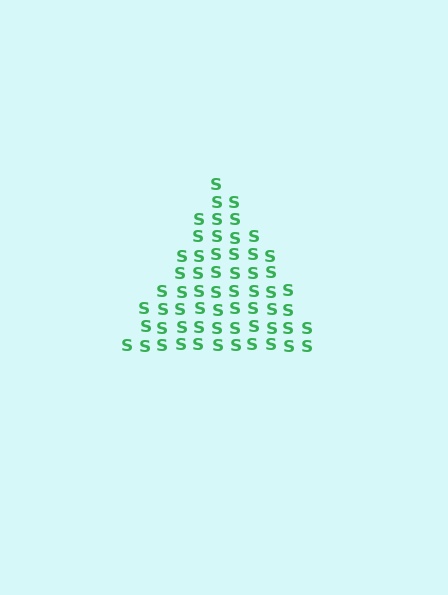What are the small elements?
The small elements are letter S's.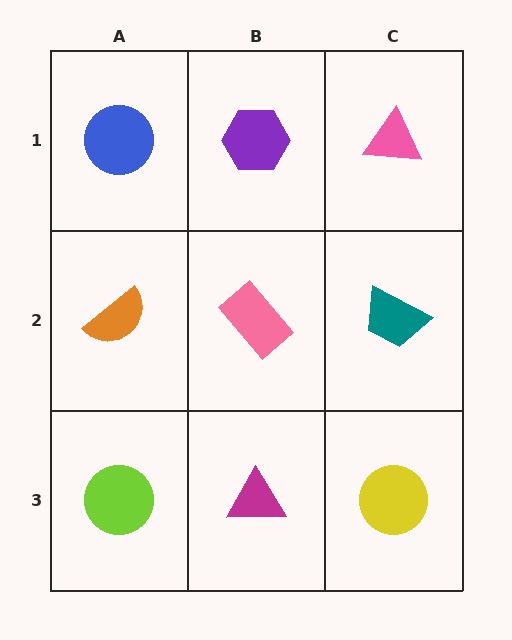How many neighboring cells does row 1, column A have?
2.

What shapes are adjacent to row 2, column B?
A purple hexagon (row 1, column B), a magenta triangle (row 3, column B), an orange semicircle (row 2, column A), a teal trapezoid (row 2, column C).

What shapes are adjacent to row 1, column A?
An orange semicircle (row 2, column A), a purple hexagon (row 1, column B).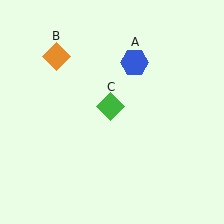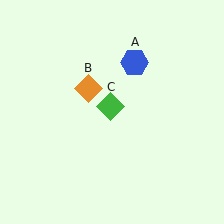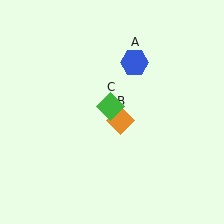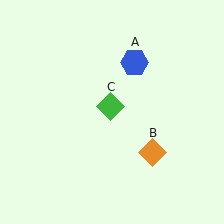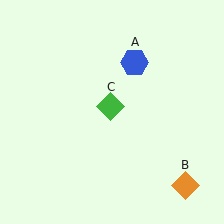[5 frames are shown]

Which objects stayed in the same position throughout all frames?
Blue hexagon (object A) and green diamond (object C) remained stationary.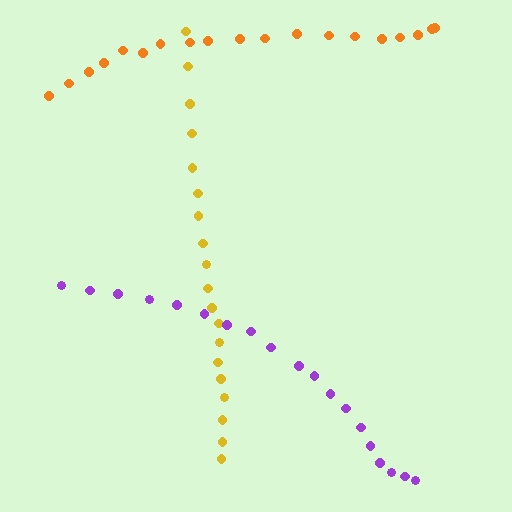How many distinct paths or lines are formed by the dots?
There are 3 distinct paths.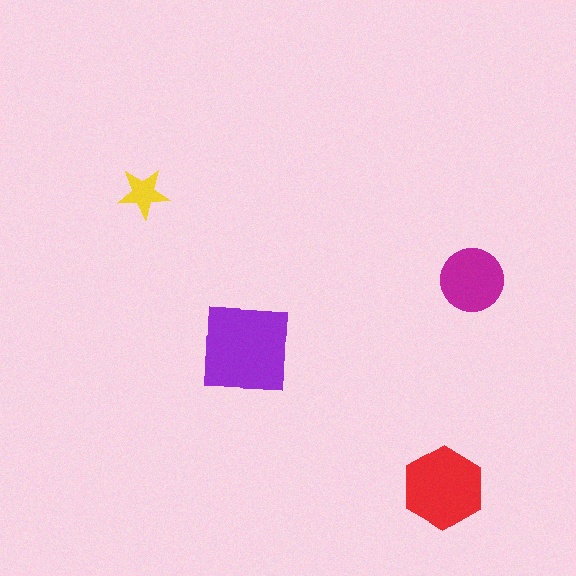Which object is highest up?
The yellow star is topmost.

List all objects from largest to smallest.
The purple square, the red hexagon, the magenta circle, the yellow star.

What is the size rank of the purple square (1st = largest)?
1st.